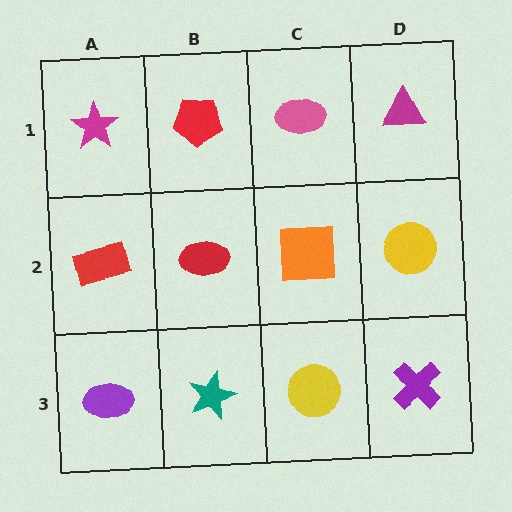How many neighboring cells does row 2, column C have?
4.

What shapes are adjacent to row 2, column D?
A magenta triangle (row 1, column D), a purple cross (row 3, column D), an orange square (row 2, column C).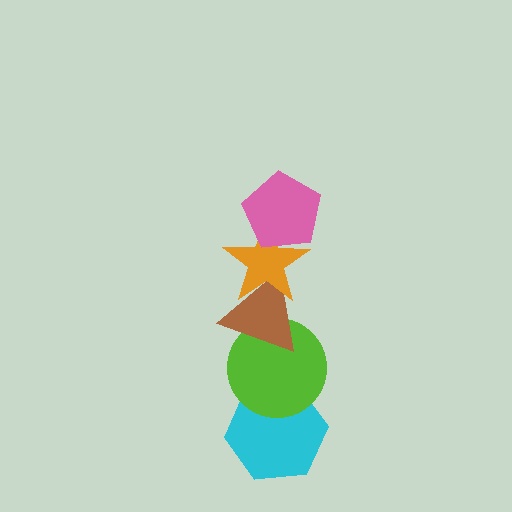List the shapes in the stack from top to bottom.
From top to bottom: the pink pentagon, the orange star, the brown triangle, the lime circle, the cyan hexagon.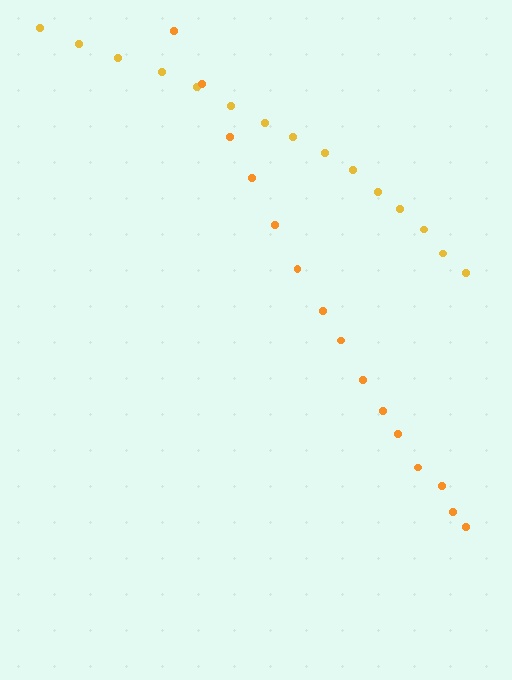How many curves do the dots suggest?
There are 2 distinct paths.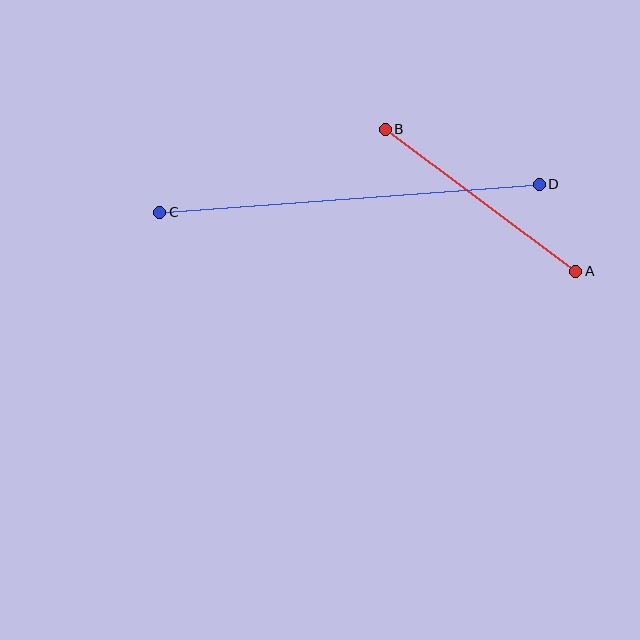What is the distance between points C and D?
The distance is approximately 380 pixels.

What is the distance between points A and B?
The distance is approximately 238 pixels.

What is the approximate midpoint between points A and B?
The midpoint is at approximately (481, 200) pixels.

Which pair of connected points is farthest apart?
Points C and D are farthest apart.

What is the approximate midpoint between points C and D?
The midpoint is at approximately (349, 198) pixels.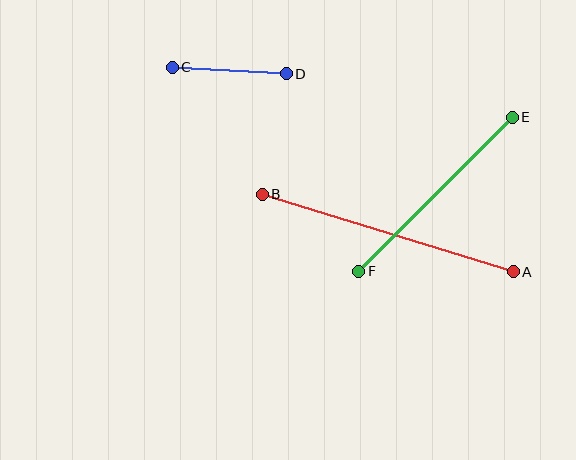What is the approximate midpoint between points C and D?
The midpoint is at approximately (229, 70) pixels.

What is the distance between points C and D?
The distance is approximately 114 pixels.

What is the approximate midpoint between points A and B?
The midpoint is at approximately (388, 233) pixels.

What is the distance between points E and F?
The distance is approximately 217 pixels.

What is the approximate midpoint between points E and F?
The midpoint is at approximately (436, 194) pixels.